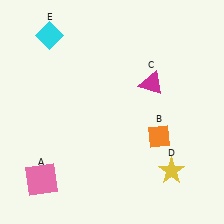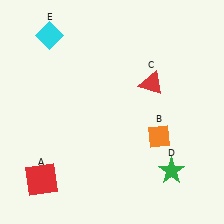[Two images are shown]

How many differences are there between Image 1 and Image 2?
There are 3 differences between the two images.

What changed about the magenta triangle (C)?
In Image 1, C is magenta. In Image 2, it changed to red.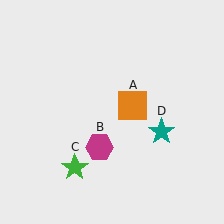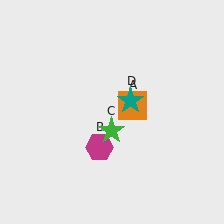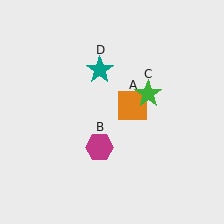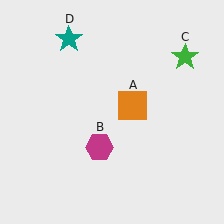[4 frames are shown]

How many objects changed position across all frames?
2 objects changed position: green star (object C), teal star (object D).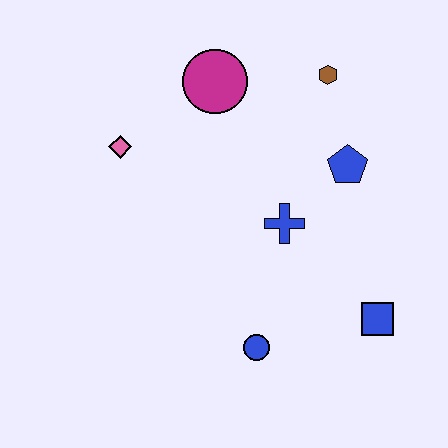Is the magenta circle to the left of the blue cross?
Yes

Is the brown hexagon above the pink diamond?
Yes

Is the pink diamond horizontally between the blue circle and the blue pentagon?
No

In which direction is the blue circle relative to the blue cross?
The blue circle is below the blue cross.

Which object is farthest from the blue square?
The pink diamond is farthest from the blue square.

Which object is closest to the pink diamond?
The magenta circle is closest to the pink diamond.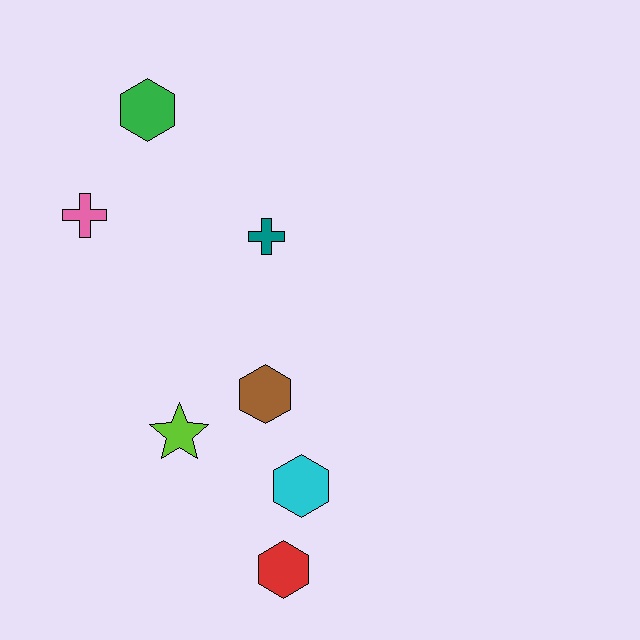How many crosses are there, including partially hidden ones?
There are 2 crosses.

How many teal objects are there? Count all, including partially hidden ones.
There is 1 teal object.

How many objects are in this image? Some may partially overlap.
There are 7 objects.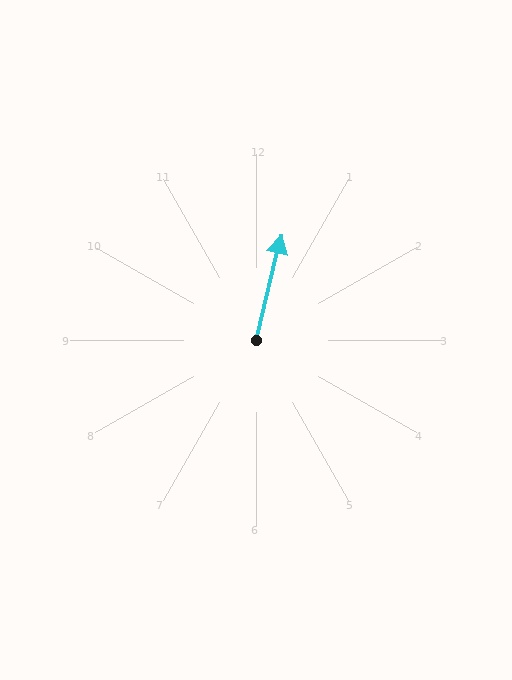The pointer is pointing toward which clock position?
Roughly 12 o'clock.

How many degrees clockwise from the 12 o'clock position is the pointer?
Approximately 13 degrees.